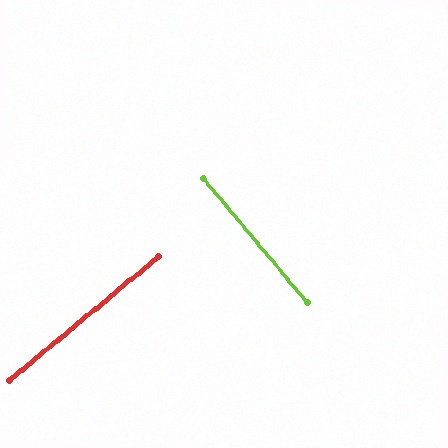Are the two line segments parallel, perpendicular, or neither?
Perpendicular — they meet at approximately 90°.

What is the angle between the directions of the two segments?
Approximately 90 degrees.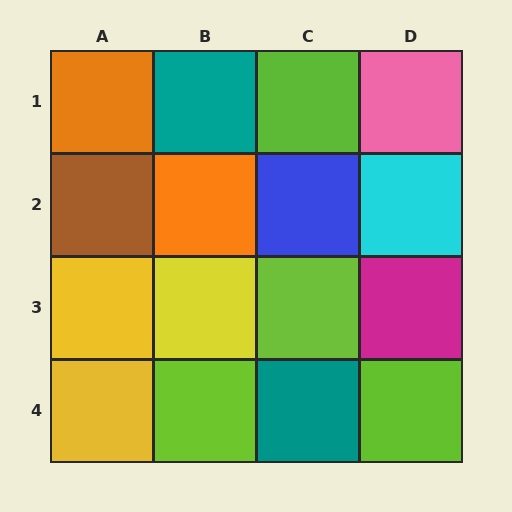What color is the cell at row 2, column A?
Brown.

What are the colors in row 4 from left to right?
Yellow, lime, teal, lime.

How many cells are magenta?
1 cell is magenta.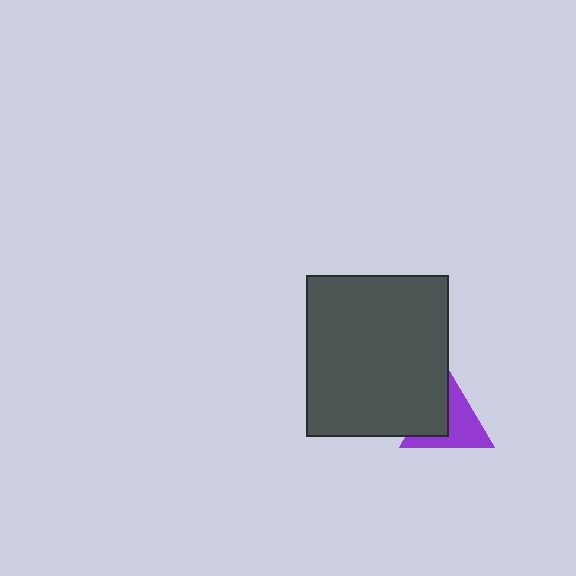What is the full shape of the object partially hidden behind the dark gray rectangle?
The partially hidden object is a purple triangle.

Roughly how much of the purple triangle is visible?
About half of it is visible (roughly 57%).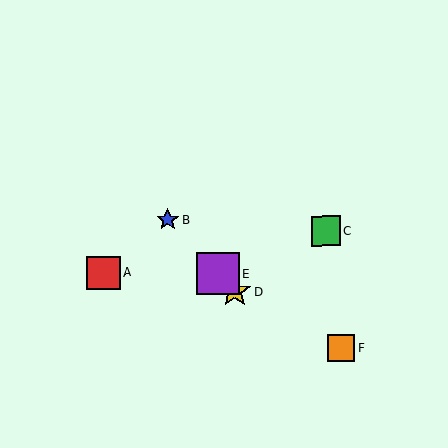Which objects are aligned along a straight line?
Objects B, D, E are aligned along a straight line.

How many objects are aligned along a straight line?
3 objects (B, D, E) are aligned along a straight line.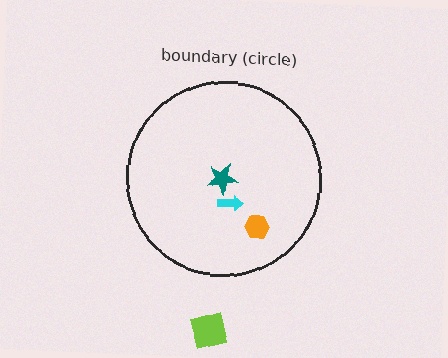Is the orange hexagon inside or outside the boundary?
Inside.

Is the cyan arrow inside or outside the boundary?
Inside.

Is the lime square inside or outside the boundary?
Outside.